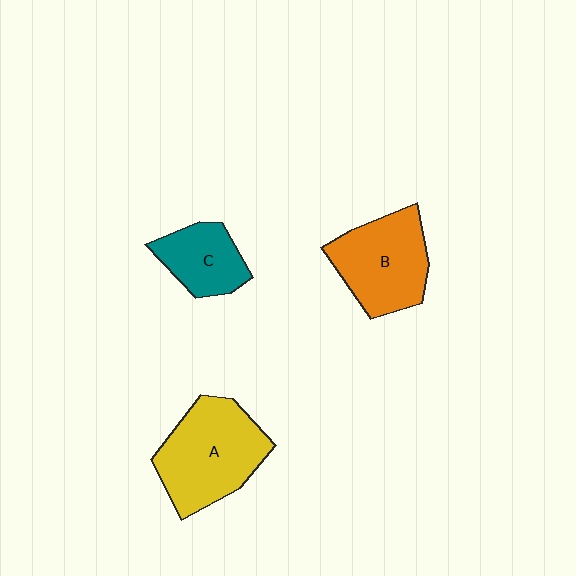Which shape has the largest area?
Shape A (yellow).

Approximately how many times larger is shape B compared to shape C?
Approximately 1.5 times.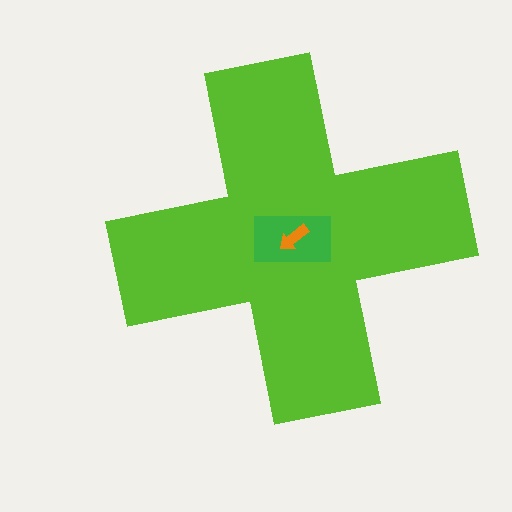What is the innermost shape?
The orange arrow.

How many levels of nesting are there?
3.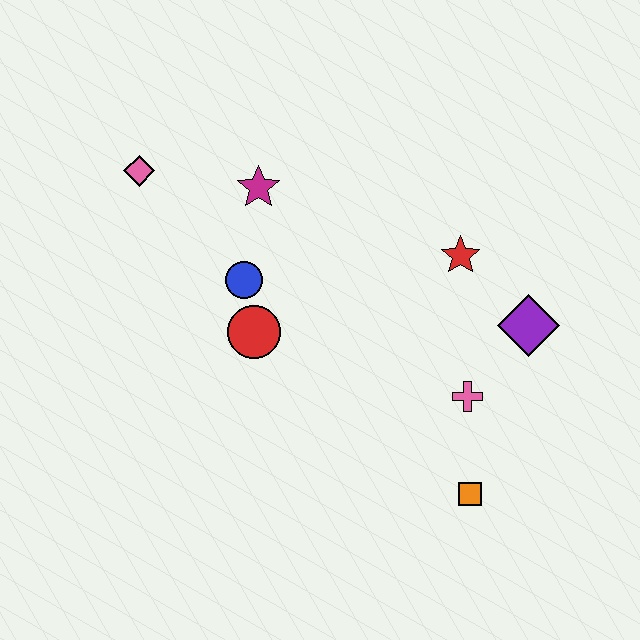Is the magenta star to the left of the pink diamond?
No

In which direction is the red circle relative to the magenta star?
The red circle is below the magenta star.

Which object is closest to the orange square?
The pink cross is closest to the orange square.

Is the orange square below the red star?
Yes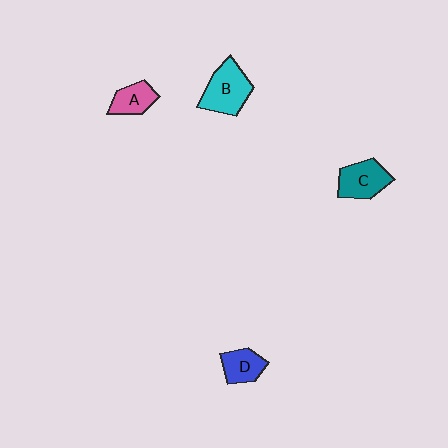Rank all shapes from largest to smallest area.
From largest to smallest: B (cyan), C (teal), D (blue), A (pink).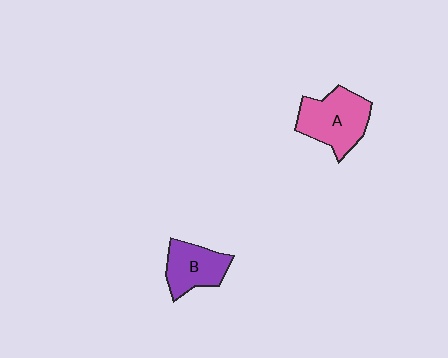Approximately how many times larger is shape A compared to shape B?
Approximately 1.3 times.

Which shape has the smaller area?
Shape B (purple).